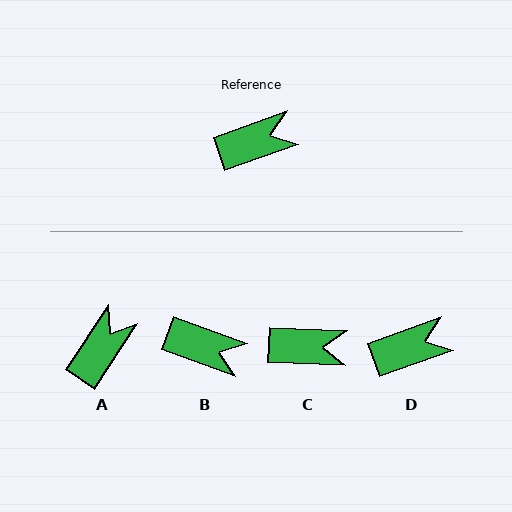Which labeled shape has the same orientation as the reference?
D.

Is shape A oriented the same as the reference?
No, it is off by about 37 degrees.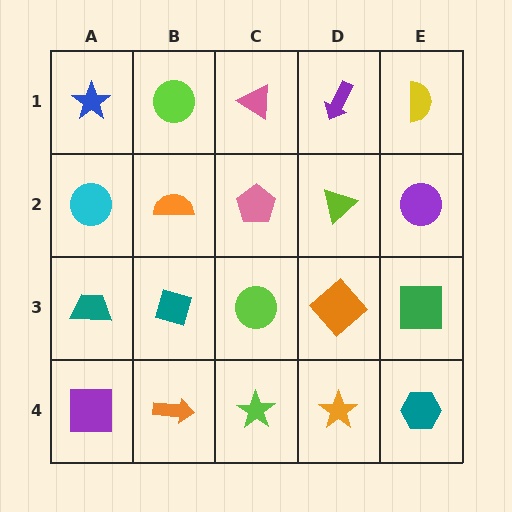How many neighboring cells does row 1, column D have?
3.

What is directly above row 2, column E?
A yellow semicircle.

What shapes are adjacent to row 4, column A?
A teal trapezoid (row 3, column A), an orange arrow (row 4, column B).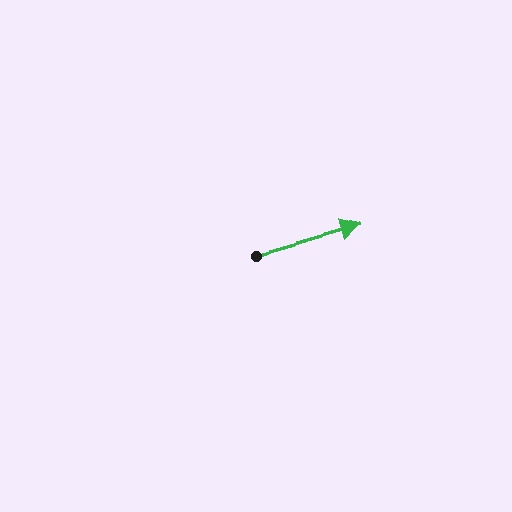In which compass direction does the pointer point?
East.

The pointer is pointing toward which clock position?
Roughly 2 o'clock.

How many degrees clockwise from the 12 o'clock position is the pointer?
Approximately 74 degrees.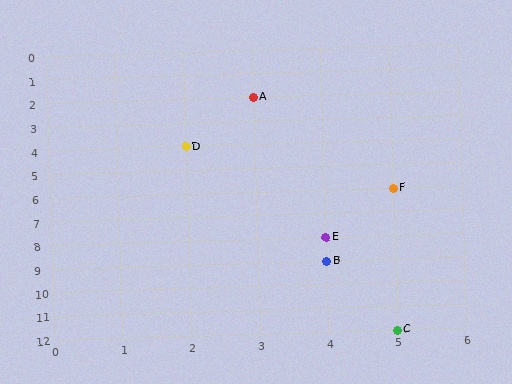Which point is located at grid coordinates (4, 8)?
Point E is at (4, 8).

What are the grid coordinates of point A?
Point A is at grid coordinates (3, 2).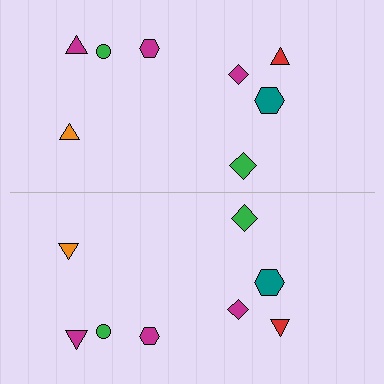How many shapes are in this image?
There are 16 shapes in this image.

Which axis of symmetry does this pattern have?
The pattern has a horizontal axis of symmetry running through the center of the image.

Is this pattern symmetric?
Yes, this pattern has bilateral (reflection) symmetry.